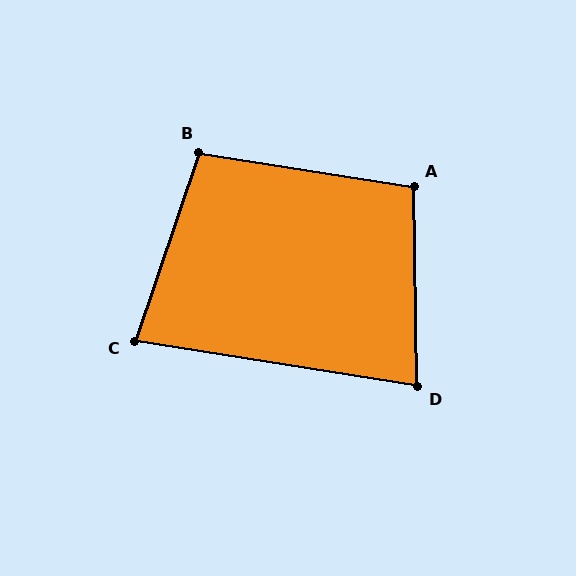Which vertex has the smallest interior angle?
D, at approximately 80 degrees.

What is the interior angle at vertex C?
Approximately 80 degrees (acute).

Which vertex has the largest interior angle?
B, at approximately 100 degrees.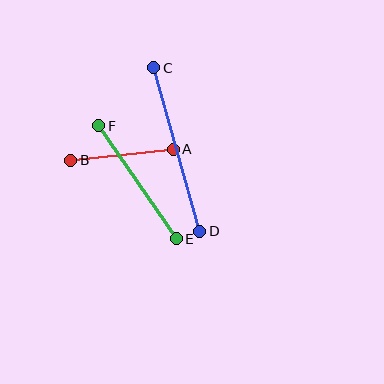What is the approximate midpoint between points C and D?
The midpoint is at approximately (177, 149) pixels.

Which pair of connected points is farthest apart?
Points C and D are farthest apart.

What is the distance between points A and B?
The distance is approximately 103 pixels.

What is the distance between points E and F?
The distance is approximately 137 pixels.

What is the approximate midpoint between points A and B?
The midpoint is at approximately (122, 155) pixels.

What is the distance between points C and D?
The distance is approximately 170 pixels.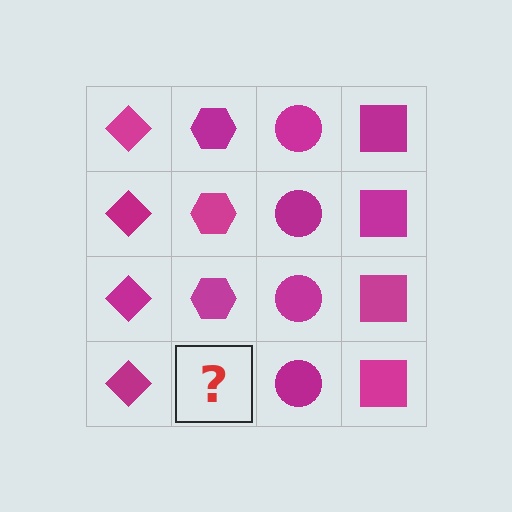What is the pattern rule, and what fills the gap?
The rule is that each column has a consistent shape. The gap should be filled with a magenta hexagon.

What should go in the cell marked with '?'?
The missing cell should contain a magenta hexagon.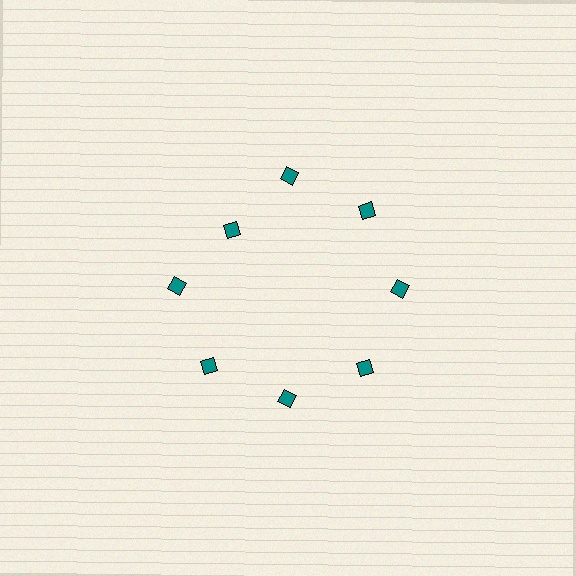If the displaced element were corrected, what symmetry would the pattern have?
It would have 8-fold rotational symmetry — the pattern would map onto itself every 45 degrees.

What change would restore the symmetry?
The symmetry would be restored by moving it outward, back onto the ring so that all 8 diamonds sit at equal angles and equal distance from the center.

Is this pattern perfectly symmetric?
No. The 8 teal diamonds are arranged in a ring, but one element near the 10 o'clock position is pulled inward toward the center, breaking the 8-fold rotational symmetry.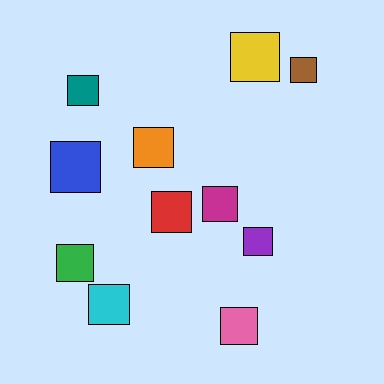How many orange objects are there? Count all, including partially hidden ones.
There is 1 orange object.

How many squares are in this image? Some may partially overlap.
There are 11 squares.